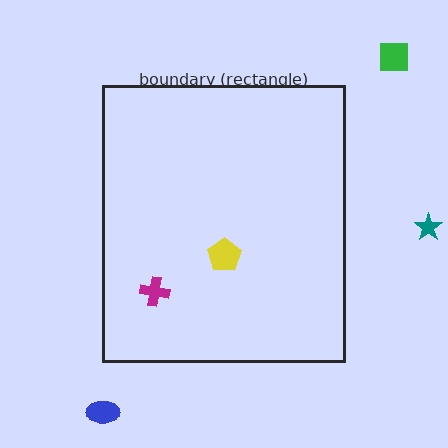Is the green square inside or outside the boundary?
Outside.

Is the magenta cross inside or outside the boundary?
Inside.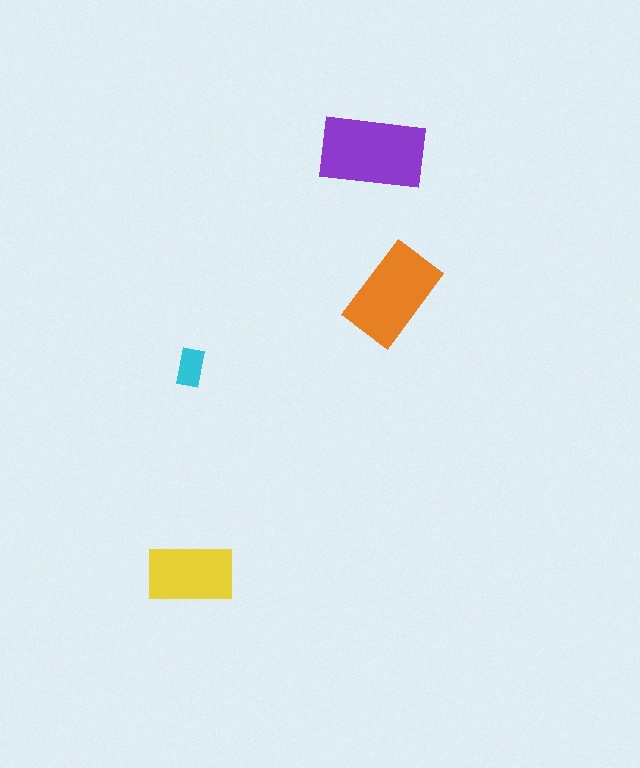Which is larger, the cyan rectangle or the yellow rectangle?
The yellow one.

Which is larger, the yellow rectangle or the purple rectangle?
The purple one.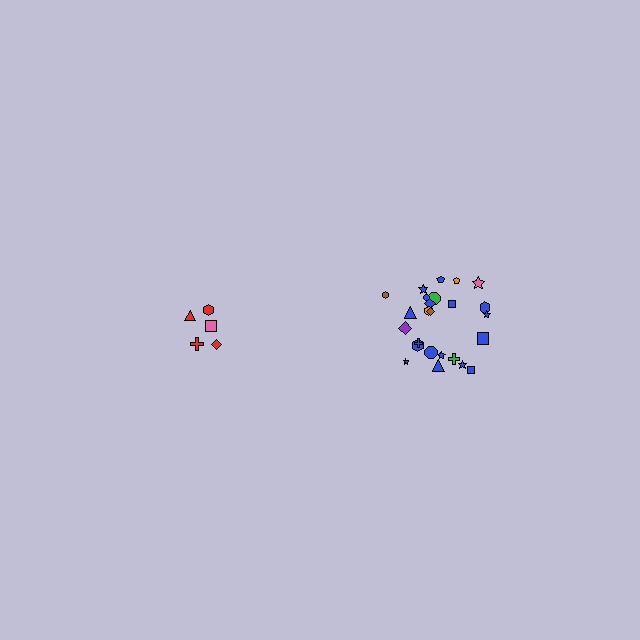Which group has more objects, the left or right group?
The right group.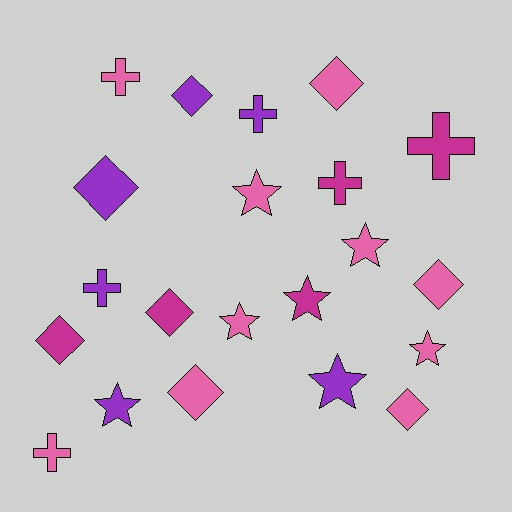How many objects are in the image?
There are 21 objects.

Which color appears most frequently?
Pink, with 10 objects.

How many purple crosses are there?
There are 2 purple crosses.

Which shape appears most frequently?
Diamond, with 8 objects.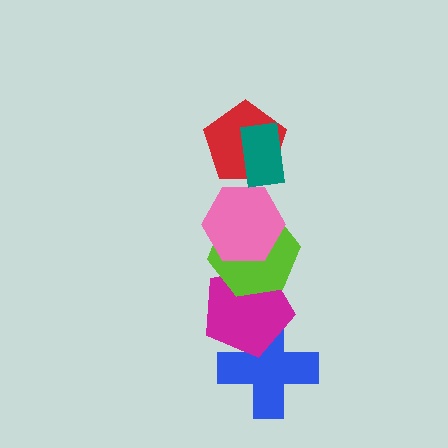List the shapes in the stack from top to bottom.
From top to bottom: the teal rectangle, the red pentagon, the pink hexagon, the lime hexagon, the magenta pentagon, the blue cross.